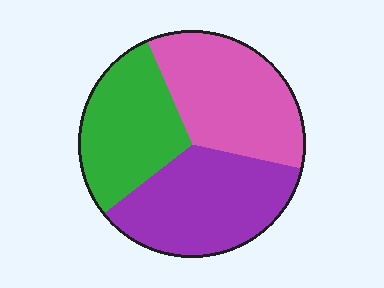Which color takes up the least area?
Green, at roughly 30%.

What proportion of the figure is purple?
Purple takes up between a third and a half of the figure.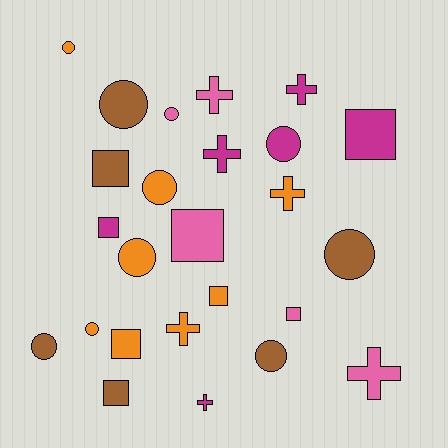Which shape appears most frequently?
Circle, with 10 objects.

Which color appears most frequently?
Orange, with 8 objects.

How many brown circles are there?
There are 4 brown circles.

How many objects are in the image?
There are 25 objects.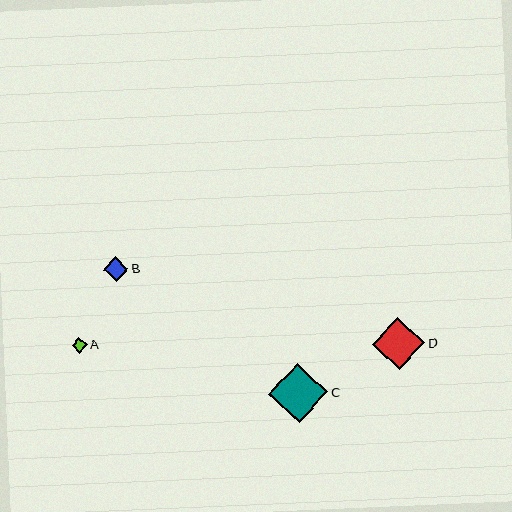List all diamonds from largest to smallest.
From largest to smallest: C, D, B, A.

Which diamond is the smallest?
Diamond A is the smallest with a size of approximately 15 pixels.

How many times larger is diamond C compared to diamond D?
Diamond C is approximately 1.1 times the size of diamond D.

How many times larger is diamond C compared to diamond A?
Diamond C is approximately 3.9 times the size of diamond A.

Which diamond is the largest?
Diamond C is the largest with a size of approximately 59 pixels.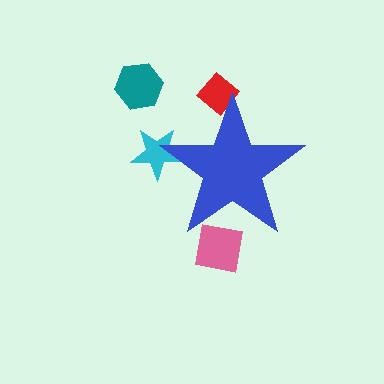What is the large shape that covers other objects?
A blue star.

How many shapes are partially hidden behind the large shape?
3 shapes are partially hidden.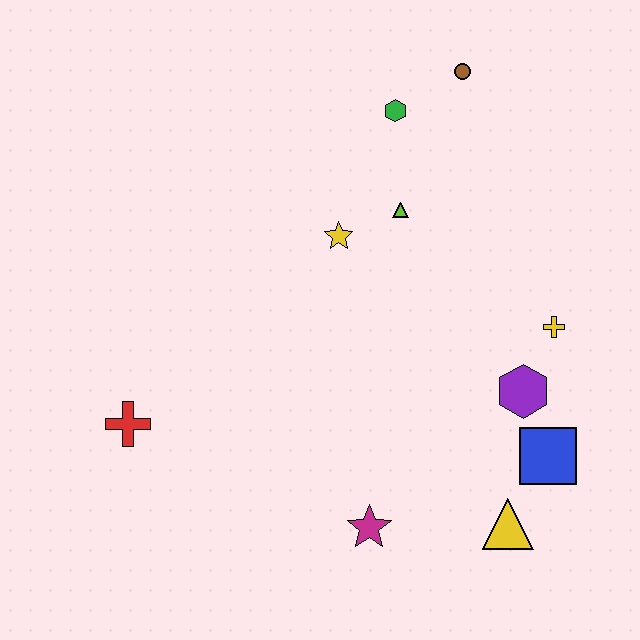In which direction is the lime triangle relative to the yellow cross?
The lime triangle is to the left of the yellow cross.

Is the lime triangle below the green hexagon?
Yes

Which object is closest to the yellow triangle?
The blue square is closest to the yellow triangle.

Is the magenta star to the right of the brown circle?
No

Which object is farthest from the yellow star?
The yellow triangle is farthest from the yellow star.